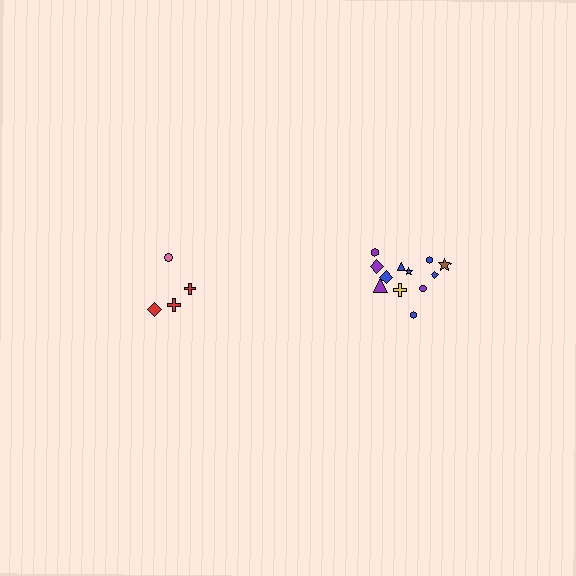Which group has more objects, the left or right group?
The right group.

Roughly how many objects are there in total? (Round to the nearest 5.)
Roughly 15 objects in total.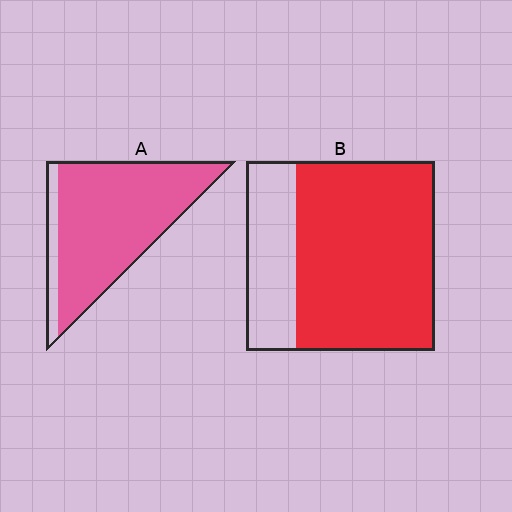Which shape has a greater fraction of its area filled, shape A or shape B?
Shape A.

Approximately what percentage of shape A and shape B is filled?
A is approximately 90% and B is approximately 75%.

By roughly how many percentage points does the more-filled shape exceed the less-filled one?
By roughly 15 percentage points (A over B).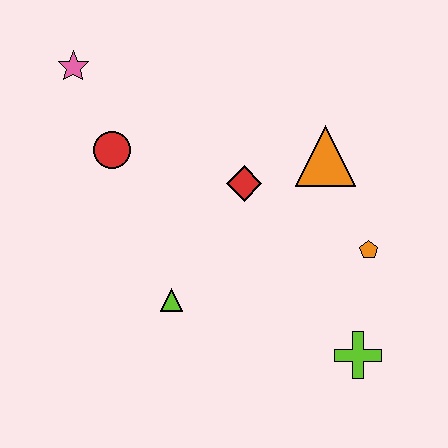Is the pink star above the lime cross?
Yes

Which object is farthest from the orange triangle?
The pink star is farthest from the orange triangle.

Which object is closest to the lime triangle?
The red diamond is closest to the lime triangle.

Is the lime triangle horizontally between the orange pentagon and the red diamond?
No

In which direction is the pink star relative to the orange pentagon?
The pink star is to the left of the orange pentagon.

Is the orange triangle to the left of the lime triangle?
No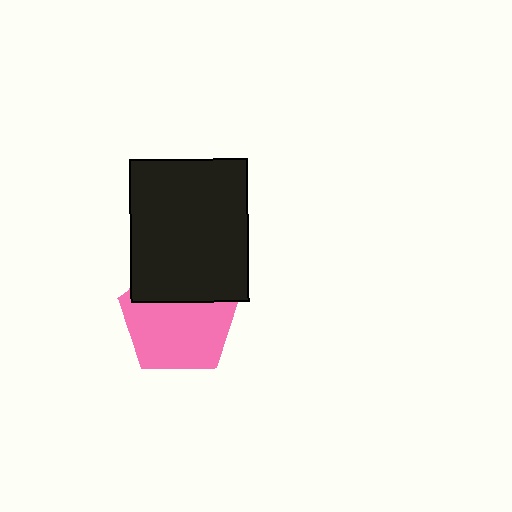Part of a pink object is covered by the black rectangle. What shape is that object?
It is a pentagon.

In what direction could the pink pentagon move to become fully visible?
The pink pentagon could move down. That would shift it out from behind the black rectangle entirely.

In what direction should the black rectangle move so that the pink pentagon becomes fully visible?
The black rectangle should move up. That is the shortest direction to clear the overlap and leave the pink pentagon fully visible.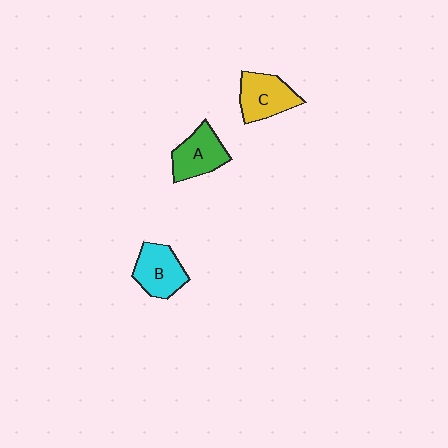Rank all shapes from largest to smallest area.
From largest to smallest: C (yellow), B (cyan), A (green).